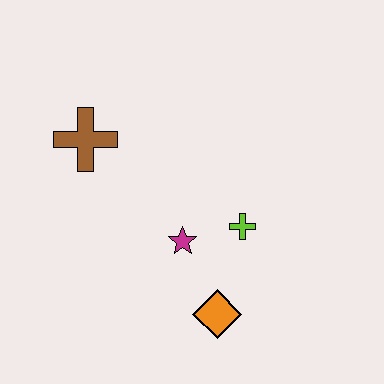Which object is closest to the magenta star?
The lime cross is closest to the magenta star.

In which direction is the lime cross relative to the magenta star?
The lime cross is to the right of the magenta star.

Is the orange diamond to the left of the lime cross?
Yes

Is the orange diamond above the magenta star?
No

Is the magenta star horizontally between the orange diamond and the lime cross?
No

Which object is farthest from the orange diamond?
The brown cross is farthest from the orange diamond.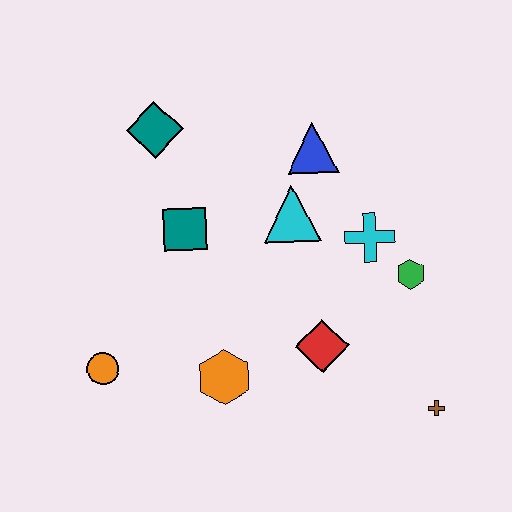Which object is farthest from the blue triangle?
The orange circle is farthest from the blue triangle.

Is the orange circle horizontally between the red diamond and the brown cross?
No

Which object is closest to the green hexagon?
The cyan cross is closest to the green hexagon.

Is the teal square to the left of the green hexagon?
Yes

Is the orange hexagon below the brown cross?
No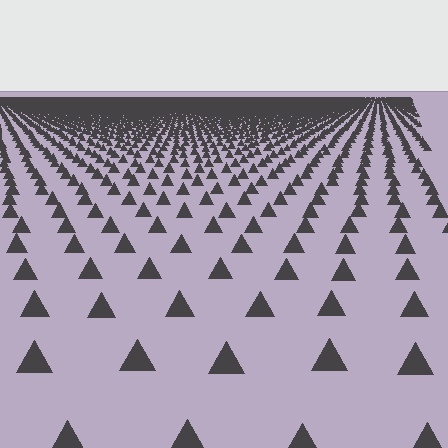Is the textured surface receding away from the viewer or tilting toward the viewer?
The surface is receding away from the viewer. Texture elements get smaller and denser toward the top.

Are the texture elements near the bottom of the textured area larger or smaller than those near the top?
Larger. Near the bottom, elements are closer to the viewer and appear at a bigger on-screen size.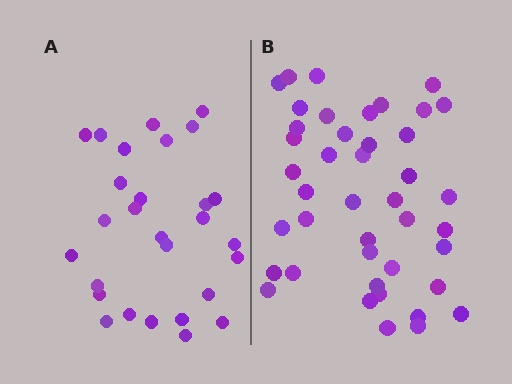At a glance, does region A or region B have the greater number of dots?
Region B (the right region) has more dots.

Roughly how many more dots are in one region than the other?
Region B has approximately 15 more dots than region A.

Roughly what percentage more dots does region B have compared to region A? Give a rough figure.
About 50% more.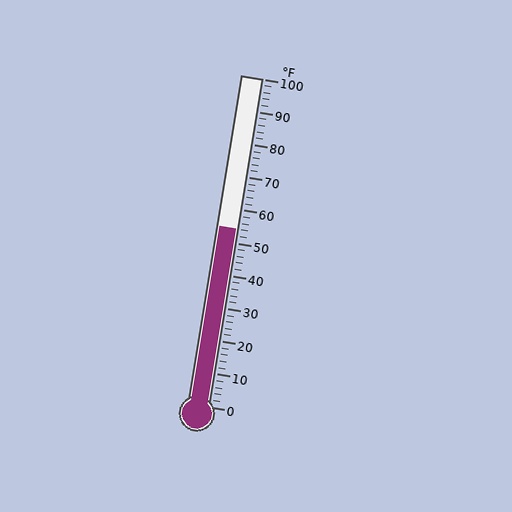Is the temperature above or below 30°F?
The temperature is above 30°F.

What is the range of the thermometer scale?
The thermometer scale ranges from 0°F to 100°F.